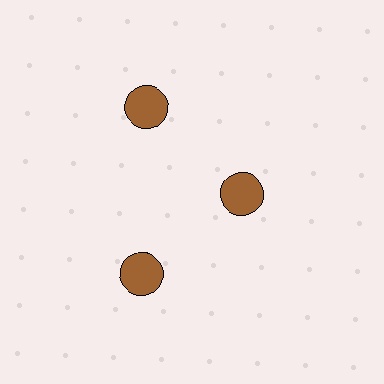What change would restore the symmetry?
The symmetry would be restored by moving it outward, back onto the ring so that all 3 circles sit at equal angles and equal distance from the center.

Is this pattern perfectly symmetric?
No. The 3 brown circles are arranged in a ring, but one element near the 3 o'clock position is pulled inward toward the center, breaking the 3-fold rotational symmetry.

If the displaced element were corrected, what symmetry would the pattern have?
It would have 3-fold rotational symmetry — the pattern would map onto itself every 120 degrees.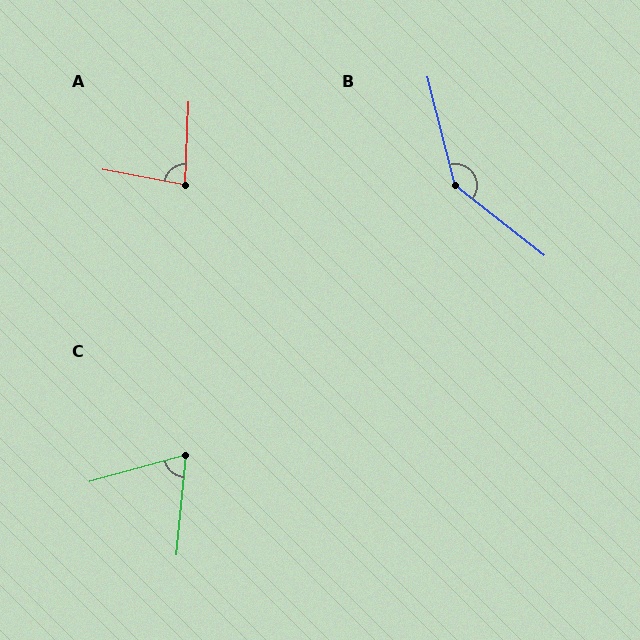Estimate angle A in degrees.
Approximately 82 degrees.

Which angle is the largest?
B, at approximately 142 degrees.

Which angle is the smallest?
C, at approximately 69 degrees.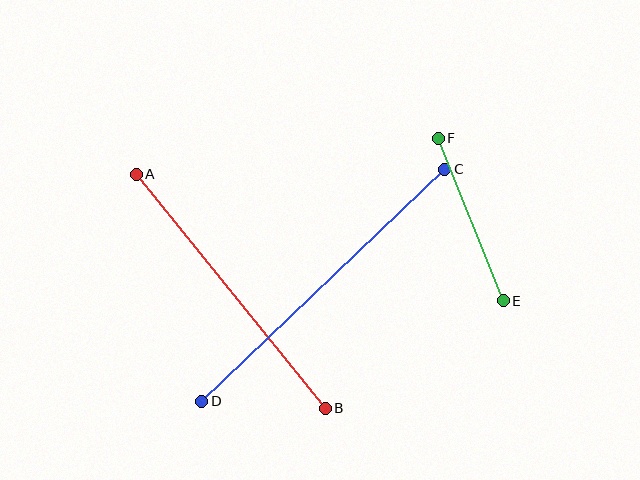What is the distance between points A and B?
The distance is approximately 301 pixels.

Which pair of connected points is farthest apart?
Points C and D are farthest apart.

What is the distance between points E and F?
The distance is approximately 175 pixels.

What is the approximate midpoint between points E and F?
The midpoint is at approximately (471, 220) pixels.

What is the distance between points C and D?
The distance is approximately 336 pixels.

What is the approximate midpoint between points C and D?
The midpoint is at approximately (323, 285) pixels.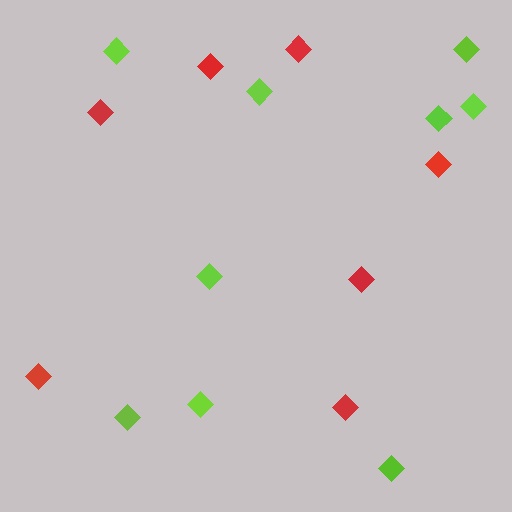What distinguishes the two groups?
There are 2 groups: one group of red diamonds (7) and one group of lime diamonds (9).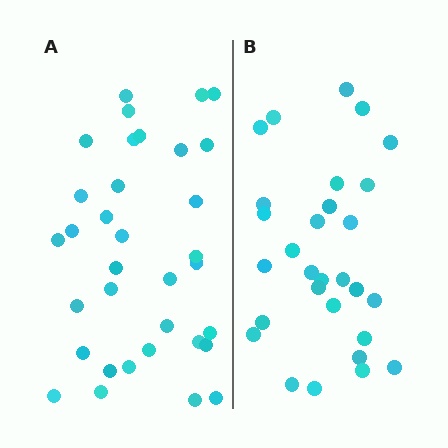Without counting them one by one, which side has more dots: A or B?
Region A (the left region) has more dots.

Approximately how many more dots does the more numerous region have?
Region A has about 5 more dots than region B.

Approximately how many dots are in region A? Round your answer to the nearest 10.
About 30 dots. (The exact count is 34, which rounds to 30.)